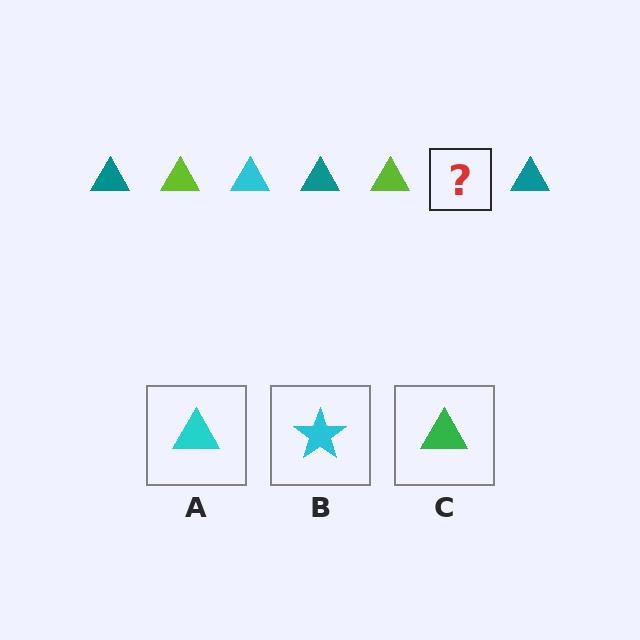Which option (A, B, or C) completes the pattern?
A.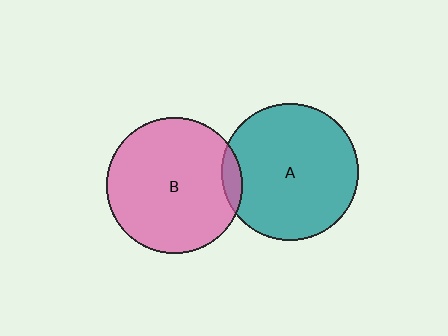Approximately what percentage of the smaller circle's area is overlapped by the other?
Approximately 5%.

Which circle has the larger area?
Circle A (teal).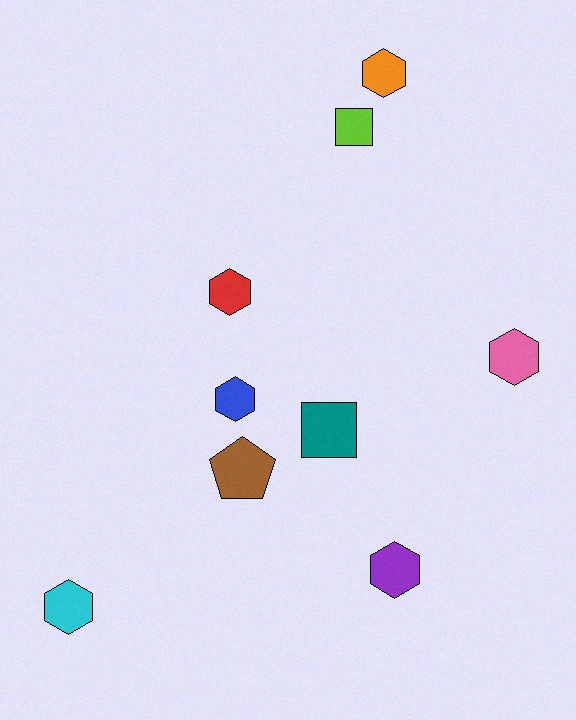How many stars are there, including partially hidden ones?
There are no stars.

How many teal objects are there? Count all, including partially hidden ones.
There is 1 teal object.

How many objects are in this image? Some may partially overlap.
There are 9 objects.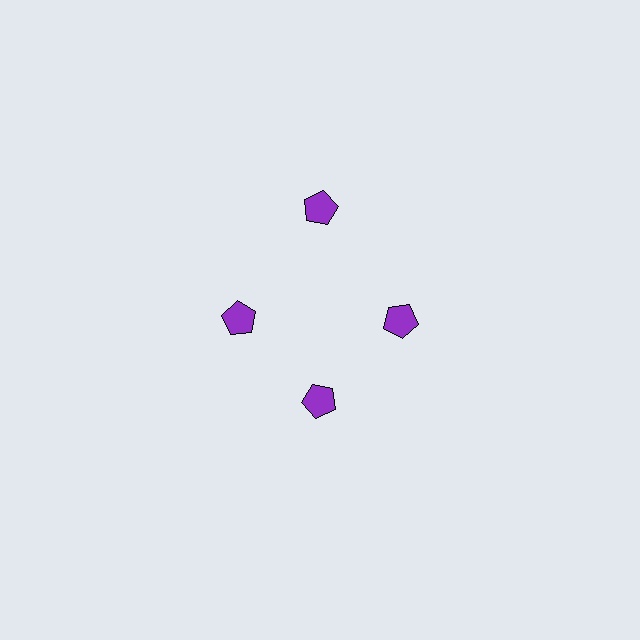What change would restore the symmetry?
The symmetry would be restored by moving it inward, back onto the ring so that all 4 pentagons sit at equal angles and equal distance from the center.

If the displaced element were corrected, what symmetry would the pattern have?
It would have 4-fold rotational symmetry — the pattern would map onto itself every 90 degrees.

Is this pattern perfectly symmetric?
No. The 4 purple pentagons are arranged in a ring, but one element near the 12 o'clock position is pushed outward from the center, breaking the 4-fold rotational symmetry.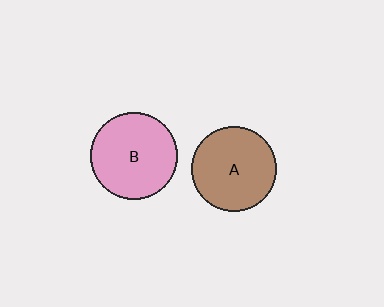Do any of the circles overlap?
No, none of the circles overlap.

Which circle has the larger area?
Circle B (pink).